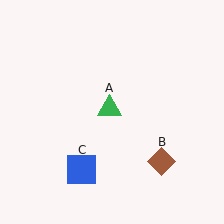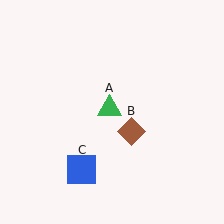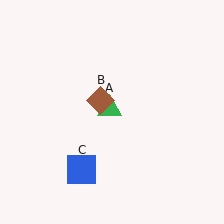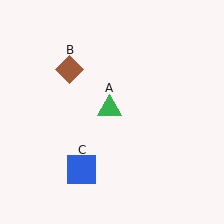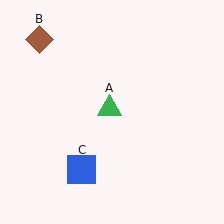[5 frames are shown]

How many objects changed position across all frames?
1 object changed position: brown diamond (object B).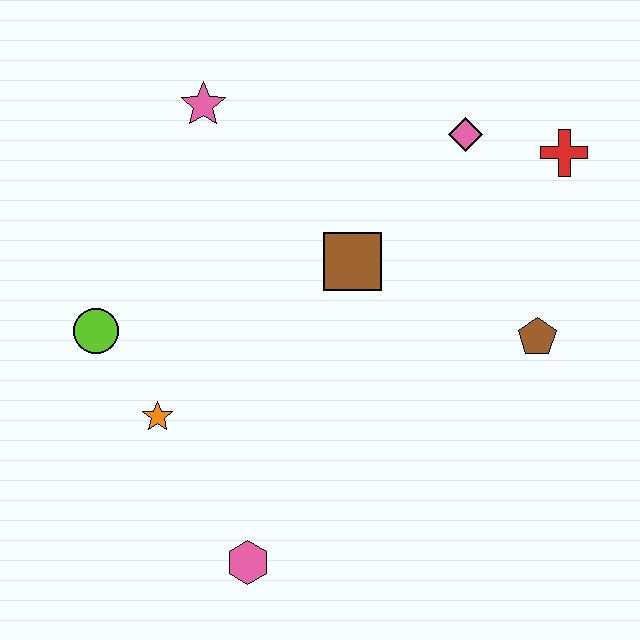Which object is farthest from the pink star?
The pink hexagon is farthest from the pink star.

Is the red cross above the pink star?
No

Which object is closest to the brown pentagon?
The red cross is closest to the brown pentagon.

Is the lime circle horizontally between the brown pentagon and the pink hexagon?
No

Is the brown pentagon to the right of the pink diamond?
Yes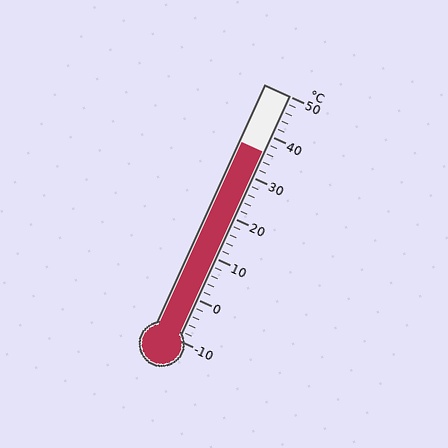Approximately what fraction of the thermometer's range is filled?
The thermometer is filled to approximately 75% of its range.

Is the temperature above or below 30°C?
The temperature is above 30°C.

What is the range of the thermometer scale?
The thermometer scale ranges from -10°C to 50°C.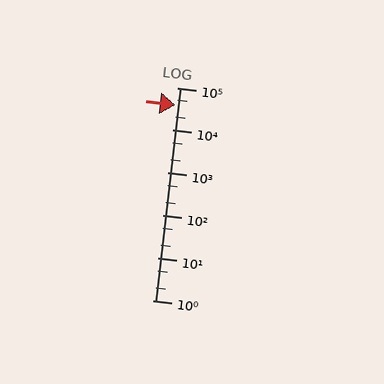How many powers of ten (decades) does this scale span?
The scale spans 5 decades, from 1 to 100000.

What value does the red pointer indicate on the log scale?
The pointer indicates approximately 39000.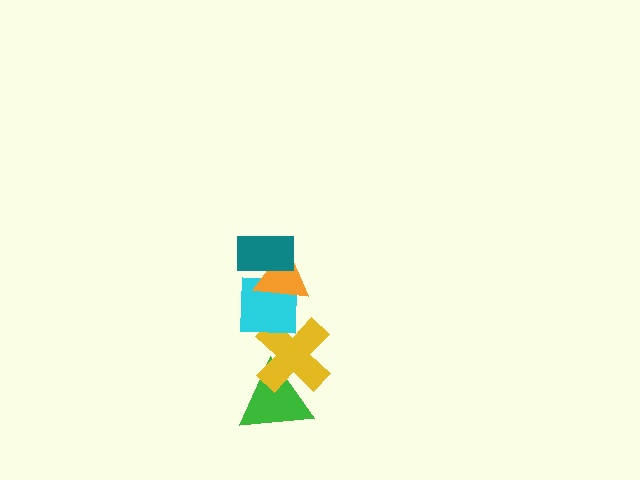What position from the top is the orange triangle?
The orange triangle is 2nd from the top.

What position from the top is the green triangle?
The green triangle is 5th from the top.